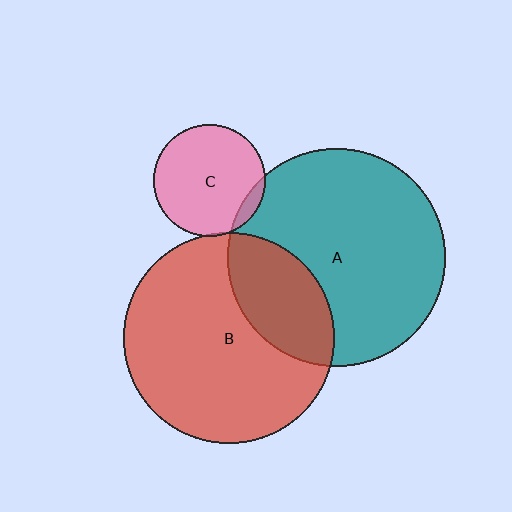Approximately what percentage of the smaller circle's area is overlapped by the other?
Approximately 5%.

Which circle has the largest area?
Circle A (teal).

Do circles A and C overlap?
Yes.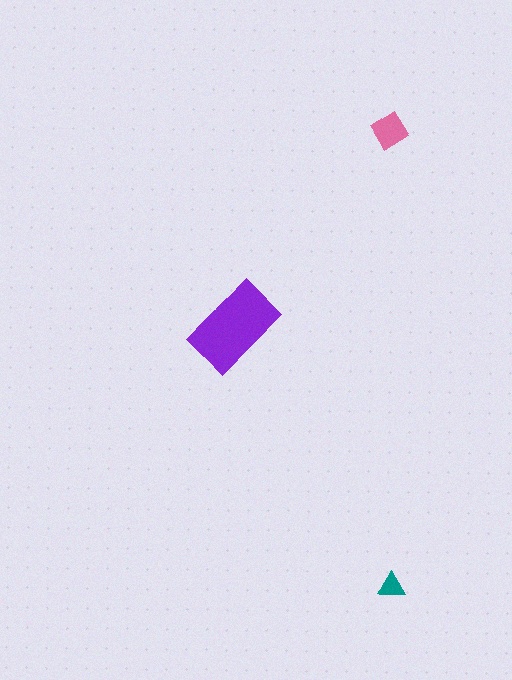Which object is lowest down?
The teal triangle is bottommost.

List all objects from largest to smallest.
The purple rectangle, the pink diamond, the teal triangle.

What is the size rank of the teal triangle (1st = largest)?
3rd.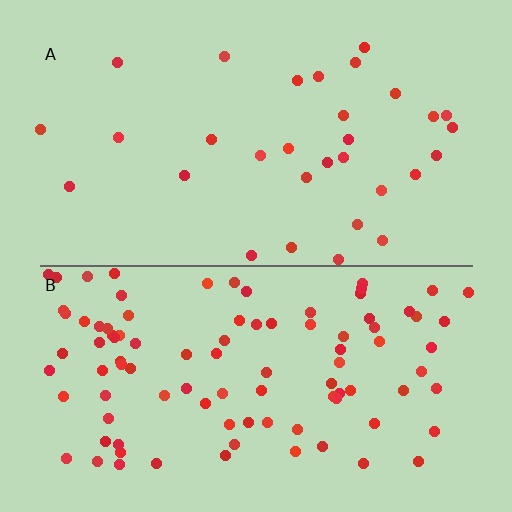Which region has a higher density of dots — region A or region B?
B (the bottom).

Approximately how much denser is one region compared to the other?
Approximately 3.1× — region B over region A.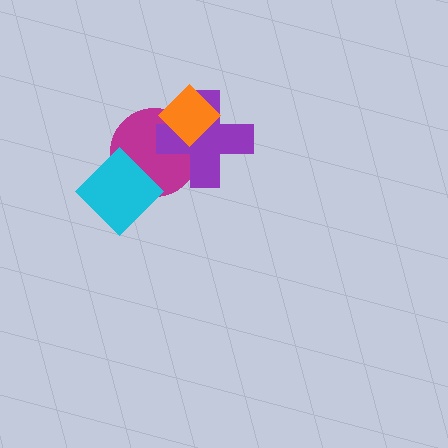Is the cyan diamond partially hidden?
No, no other shape covers it.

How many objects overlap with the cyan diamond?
1 object overlaps with the cyan diamond.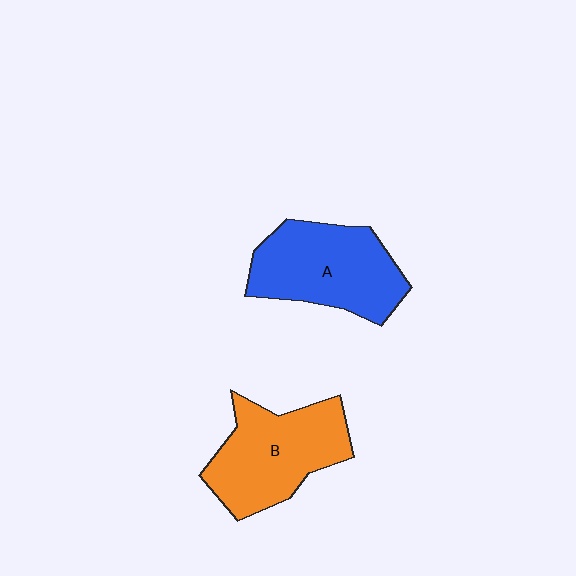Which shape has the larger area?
Shape A (blue).